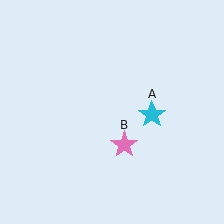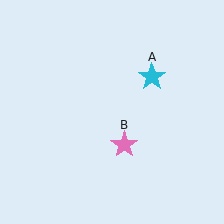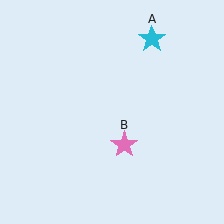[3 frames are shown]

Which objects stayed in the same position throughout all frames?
Pink star (object B) remained stationary.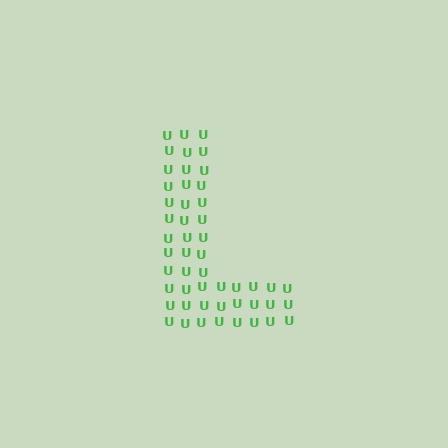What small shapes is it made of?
It is made of small letter U's.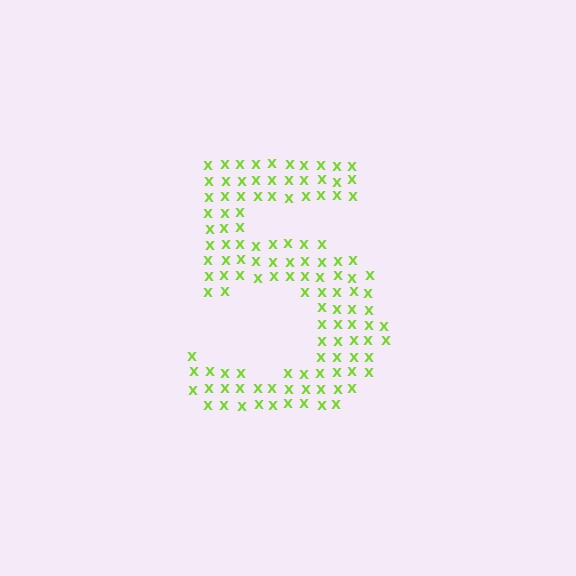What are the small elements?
The small elements are letter X's.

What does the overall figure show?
The overall figure shows the digit 5.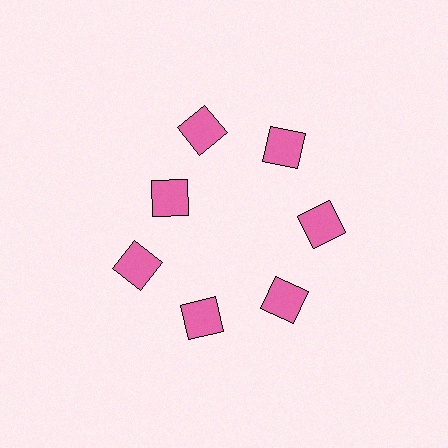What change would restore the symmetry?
The symmetry would be restored by moving it outward, back onto the ring so that all 7 squares sit at equal angles and equal distance from the center.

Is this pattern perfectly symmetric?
No. The 7 pink squares are arranged in a ring, but one element near the 10 o'clock position is pulled inward toward the center, breaking the 7-fold rotational symmetry.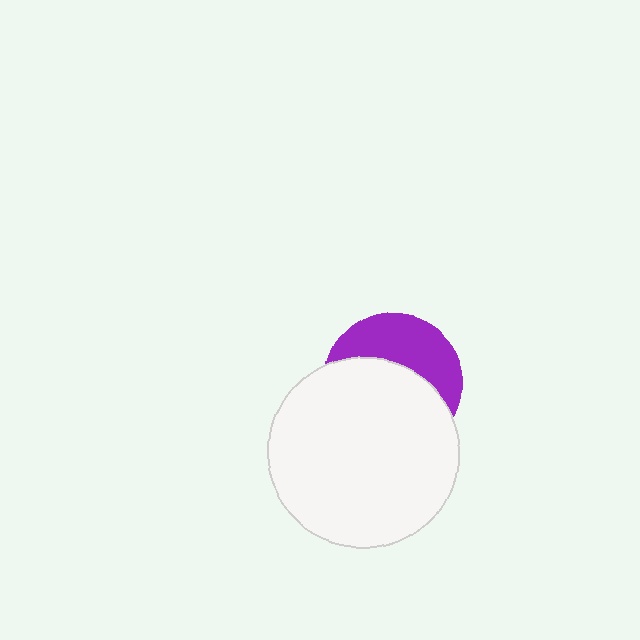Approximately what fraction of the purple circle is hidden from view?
Roughly 60% of the purple circle is hidden behind the white circle.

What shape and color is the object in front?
The object in front is a white circle.